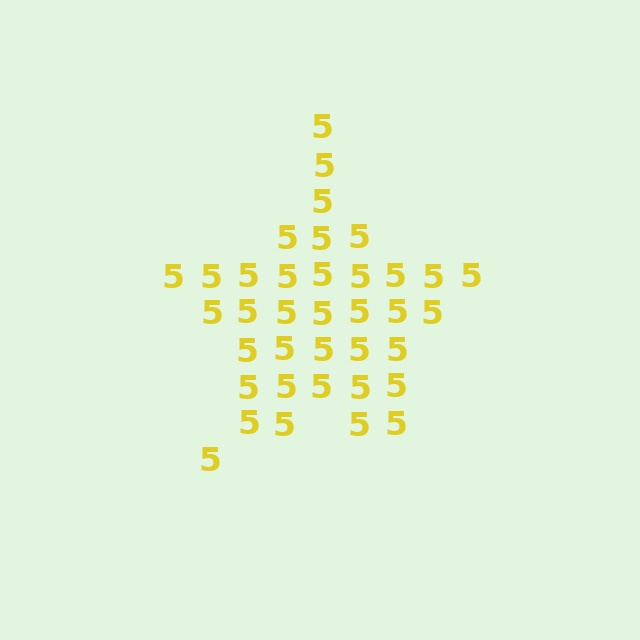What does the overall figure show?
The overall figure shows a star.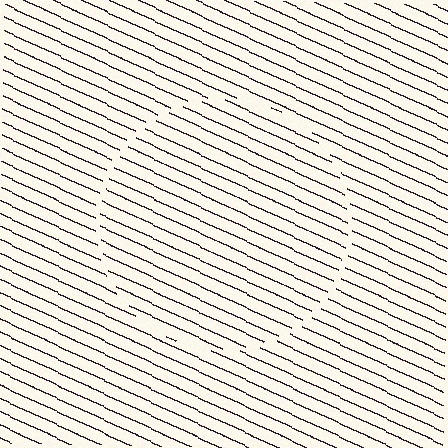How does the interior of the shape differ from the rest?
The interior of the shape contains the same grating, shifted by half a period — the contour is defined by the phase discontinuity where line-ends from the inner and outer gratings abut.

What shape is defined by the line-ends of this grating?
An illusory circle. The interior of the shape contains the same grating, shifted by half a period — the contour is defined by the phase discontinuity where line-ends from the inner and outer gratings abut.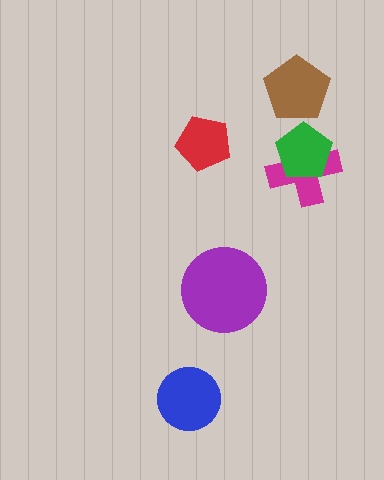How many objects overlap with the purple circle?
0 objects overlap with the purple circle.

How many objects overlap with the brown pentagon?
0 objects overlap with the brown pentagon.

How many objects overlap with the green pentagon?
1 object overlaps with the green pentagon.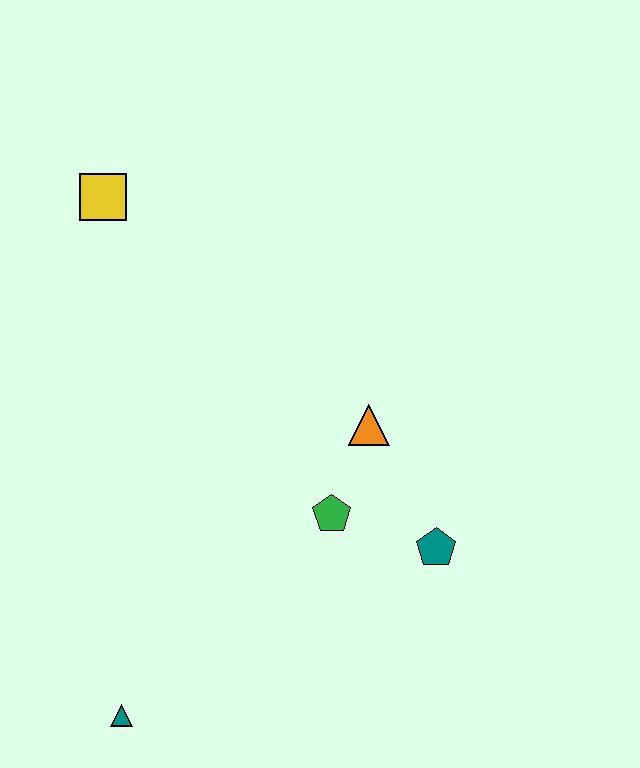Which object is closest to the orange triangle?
The green pentagon is closest to the orange triangle.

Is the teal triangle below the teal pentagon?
Yes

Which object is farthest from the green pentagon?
The yellow square is farthest from the green pentagon.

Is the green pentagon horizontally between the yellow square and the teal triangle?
No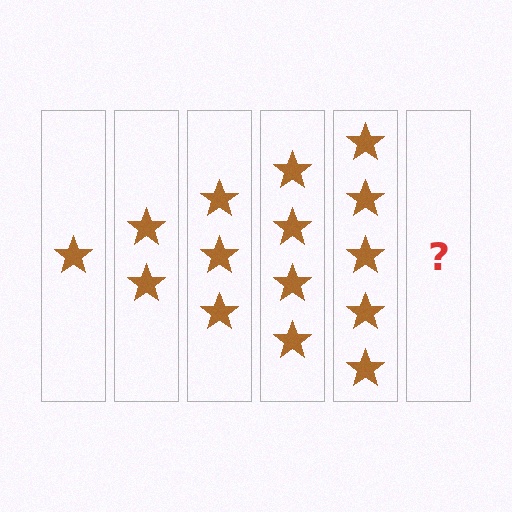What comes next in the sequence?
The next element should be 6 stars.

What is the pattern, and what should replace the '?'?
The pattern is that each step adds one more star. The '?' should be 6 stars.